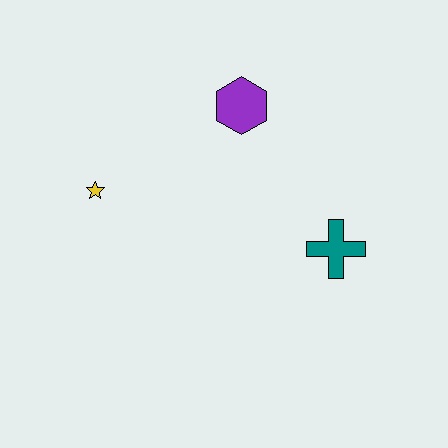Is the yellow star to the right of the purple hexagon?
No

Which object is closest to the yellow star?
The purple hexagon is closest to the yellow star.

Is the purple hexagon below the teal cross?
No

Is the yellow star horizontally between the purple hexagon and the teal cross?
No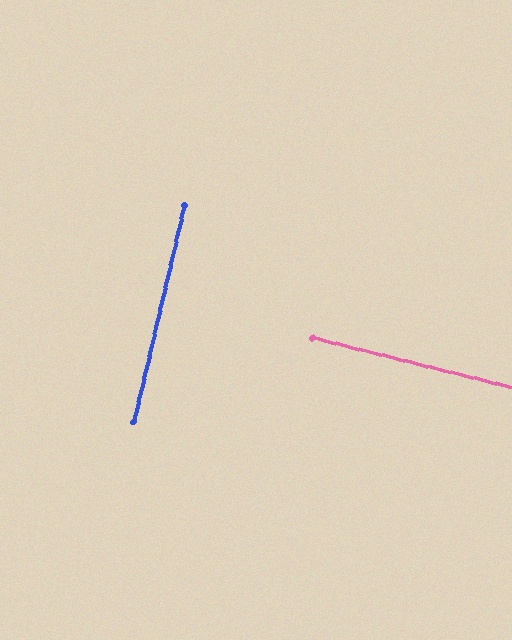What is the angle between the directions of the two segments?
Approximately 89 degrees.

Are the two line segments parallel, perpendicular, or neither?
Perpendicular — they meet at approximately 89°.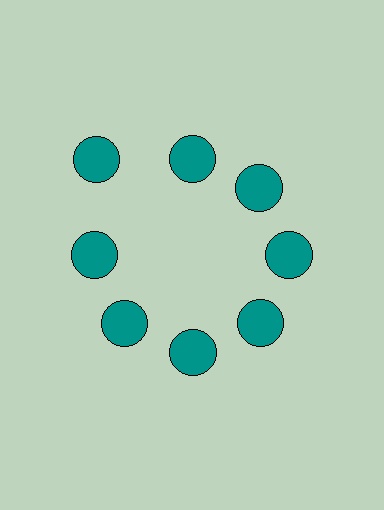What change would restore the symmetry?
The symmetry would be restored by moving it inward, back onto the ring so that all 8 circles sit at equal angles and equal distance from the center.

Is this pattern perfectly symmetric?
No. The 8 teal circles are arranged in a ring, but one element near the 10 o'clock position is pushed outward from the center, breaking the 8-fold rotational symmetry.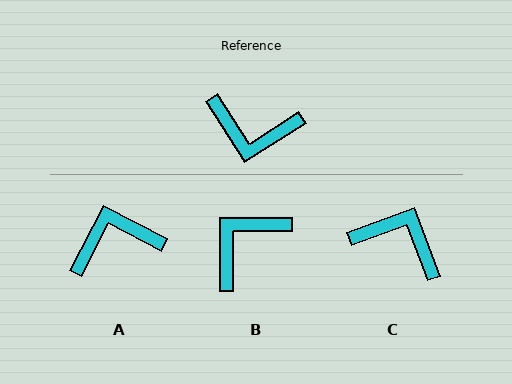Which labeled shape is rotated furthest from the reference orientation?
C, about 168 degrees away.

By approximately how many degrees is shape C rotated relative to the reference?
Approximately 168 degrees counter-clockwise.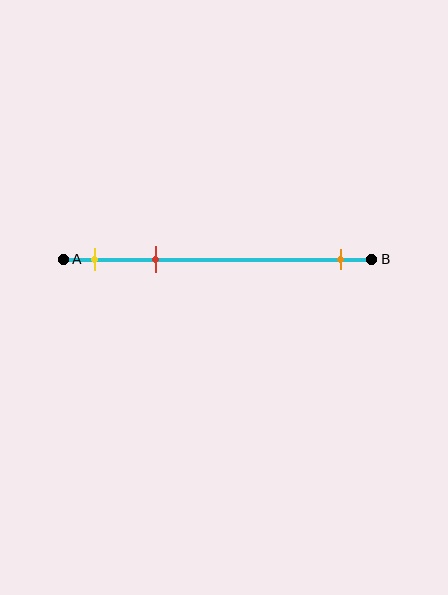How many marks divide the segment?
There are 3 marks dividing the segment.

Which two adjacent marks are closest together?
The yellow and red marks are the closest adjacent pair.